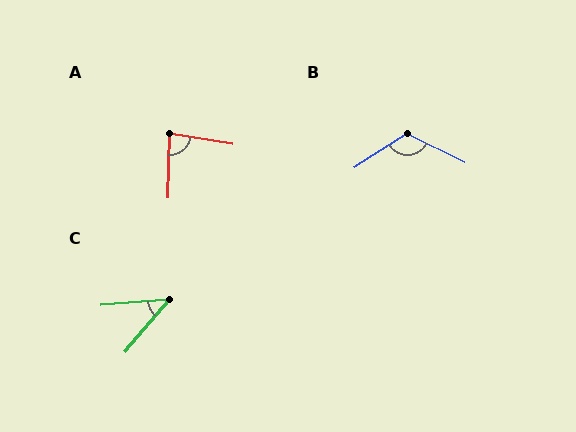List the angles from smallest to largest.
C (45°), A (82°), B (121°).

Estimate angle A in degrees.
Approximately 82 degrees.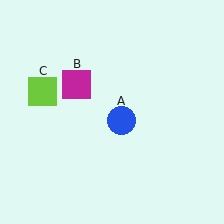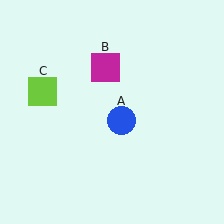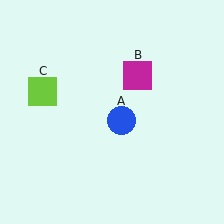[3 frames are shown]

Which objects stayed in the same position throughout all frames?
Blue circle (object A) and lime square (object C) remained stationary.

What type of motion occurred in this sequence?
The magenta square (object B) rotated clockwise around the center of the scene.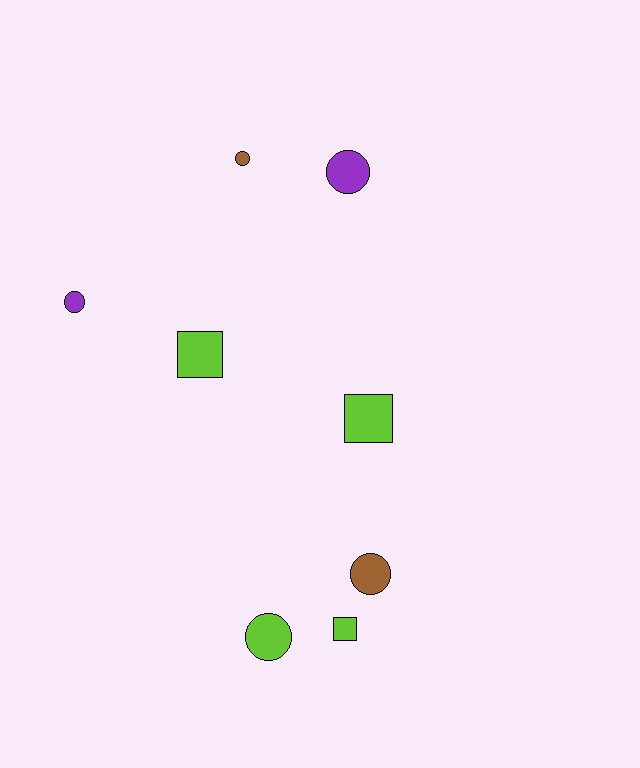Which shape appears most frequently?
Circle, with 5 objects.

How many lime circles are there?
There is 1 lime circle.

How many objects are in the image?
There are 8 objects.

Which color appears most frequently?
Lime, with 4 objects.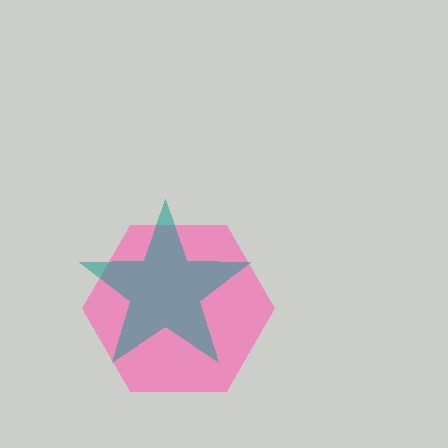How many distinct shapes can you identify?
There are 2 distinct shapes: a pink hexagon, a teal star.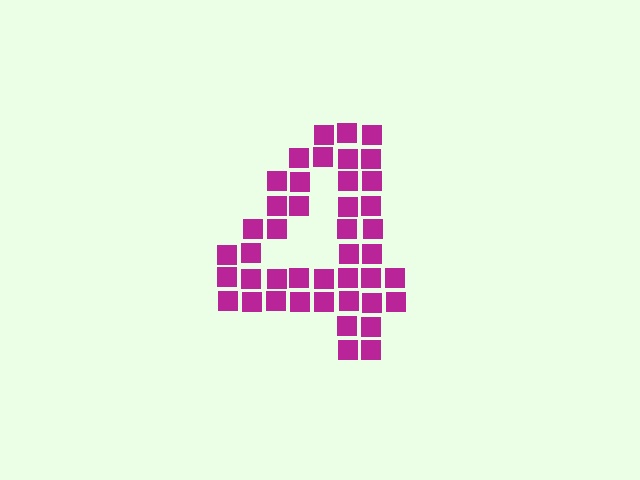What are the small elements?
The small elements are squares.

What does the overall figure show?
The overall figure shows the digit 4.